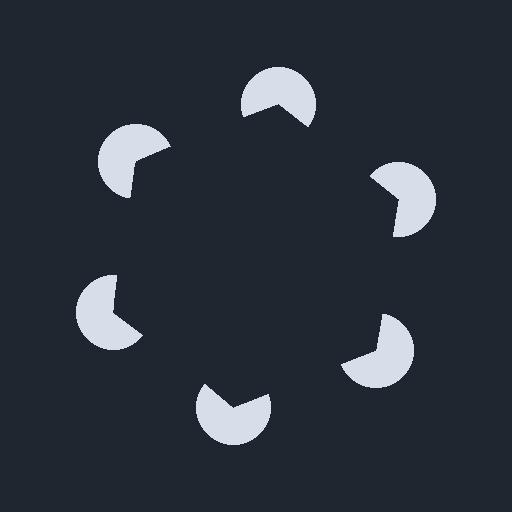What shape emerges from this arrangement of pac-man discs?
An illusory hexagon — its edges are inferred from the aligned wedge cuts in the pac-man discs, not physically drawn.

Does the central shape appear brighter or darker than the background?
It typically appears slightly darker than the background, even though no actual brightness change is drawn.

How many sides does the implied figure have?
6 sides.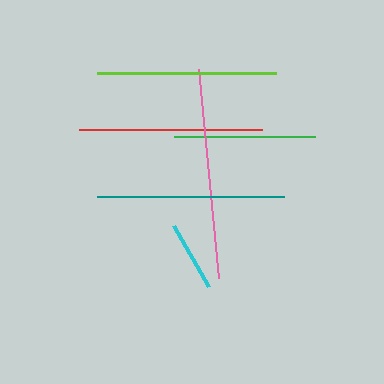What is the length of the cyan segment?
The cyan segment is approximately 70 pixels long.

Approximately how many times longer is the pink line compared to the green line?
The pink line is approximately 1.5 times the length of the green line.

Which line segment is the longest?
The pink line is the longest at approximately 210 pixels.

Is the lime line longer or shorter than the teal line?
The teal line is longer than the lime line.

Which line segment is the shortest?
The cyan line is the shortest at approximately 70 pixels.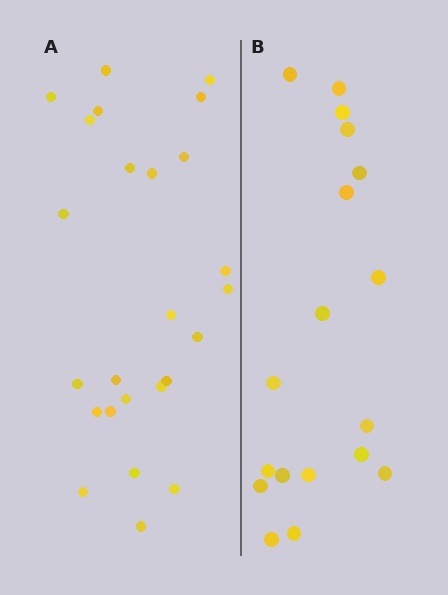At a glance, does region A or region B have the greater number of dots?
Region A (the left region) has more dots.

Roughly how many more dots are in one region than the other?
Region A has roughly 8 or so more dots than region B.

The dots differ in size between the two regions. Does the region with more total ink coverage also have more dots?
No. Region B has more total ink coverage because its dots are larger, but region A actually contains more individual dots. Total area can be misleading — the number of items is what matters here.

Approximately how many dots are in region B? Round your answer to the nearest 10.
About 20 dots. (The exact count is 18, which rounds to 20.)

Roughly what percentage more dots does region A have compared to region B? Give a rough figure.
About 40% more.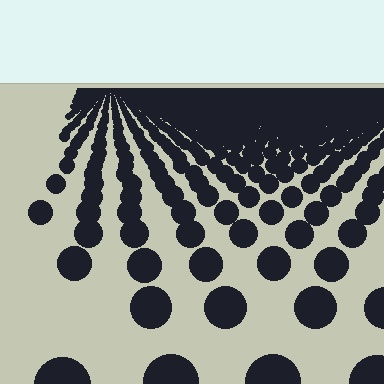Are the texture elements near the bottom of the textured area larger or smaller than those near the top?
Larger. Near the bottom, elements are closer to the viewer and appear at a bigger on-screen size.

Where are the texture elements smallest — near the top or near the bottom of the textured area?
Near the top.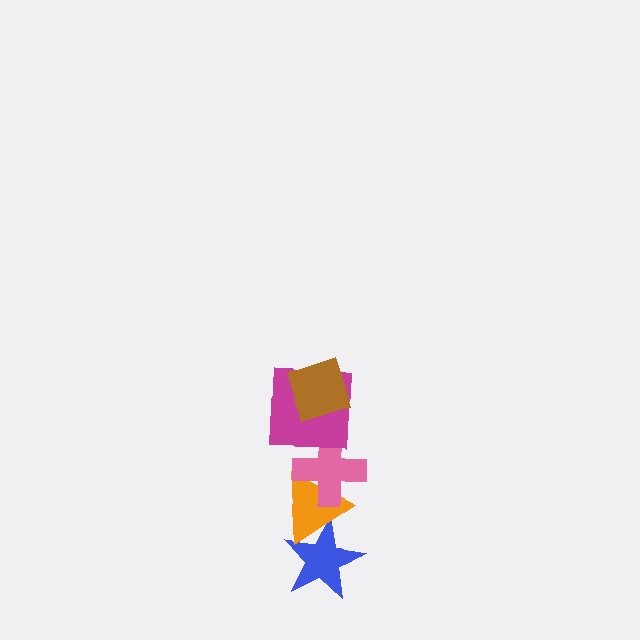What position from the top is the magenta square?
The magenta square is 2nd from the top.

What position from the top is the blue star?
The blue star is 5th from the top.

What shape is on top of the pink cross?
The magenta square is on top of the pink cross.